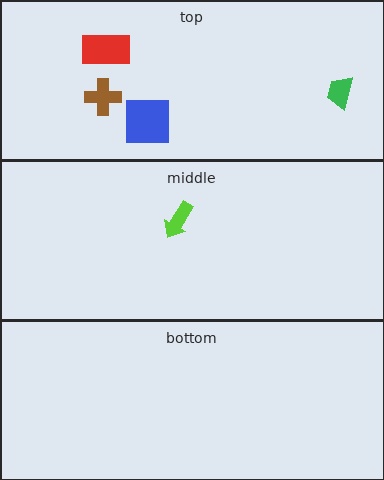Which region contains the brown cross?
The top region.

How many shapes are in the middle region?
1.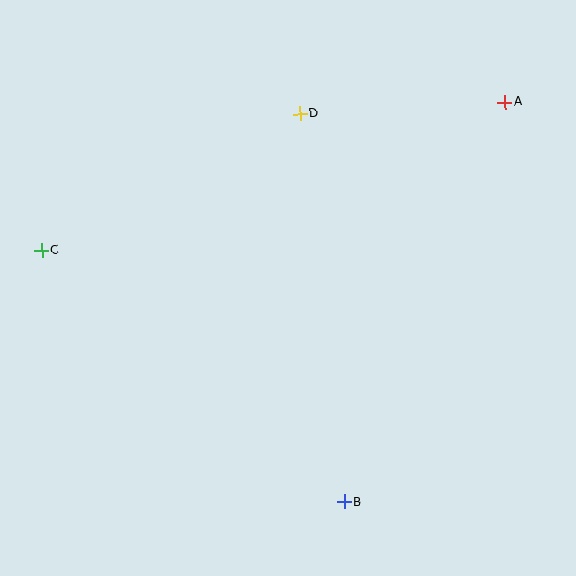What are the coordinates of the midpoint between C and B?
The midpoint between C and B is at (193, 376).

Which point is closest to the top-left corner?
Point C is closest to the top-left corner.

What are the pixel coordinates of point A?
Point A is at (505, 102).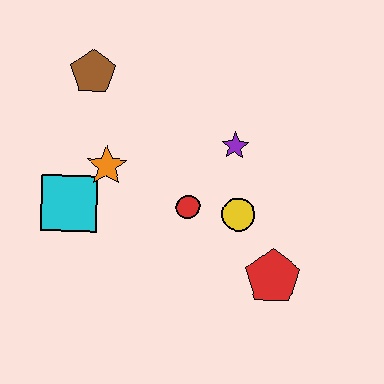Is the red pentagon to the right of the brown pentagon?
Yes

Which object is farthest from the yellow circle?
The brown pentagon is farthest from the yellow circle.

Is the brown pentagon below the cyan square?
No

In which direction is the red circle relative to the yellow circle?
The red circle is to the left of the yellow circle.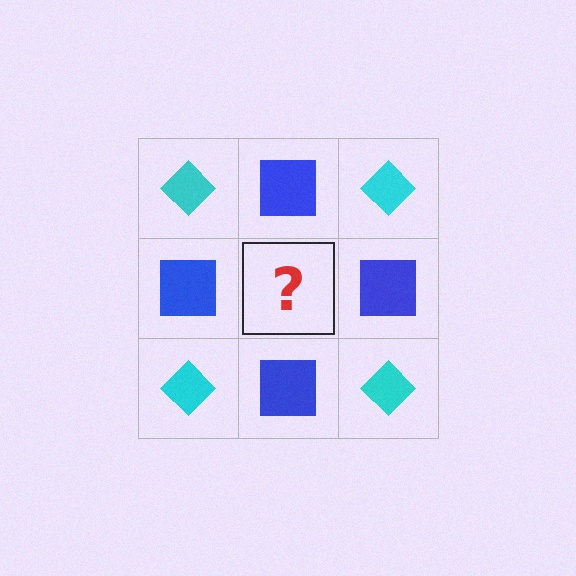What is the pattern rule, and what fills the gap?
The rule is that it alternates cyan diamond and blue square in a checkerboard pattern. The gap should be filled with a cyan diamond.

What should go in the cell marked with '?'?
The missing cell should contain a cyan diamond.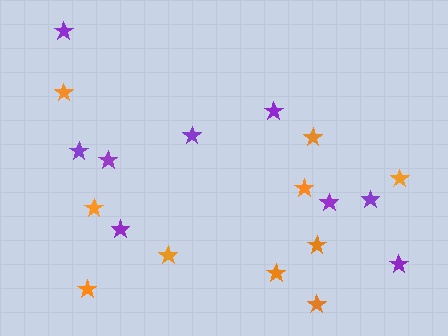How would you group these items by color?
There are 2 groups: one group of purple stars (9) and one group of orange stars (10).